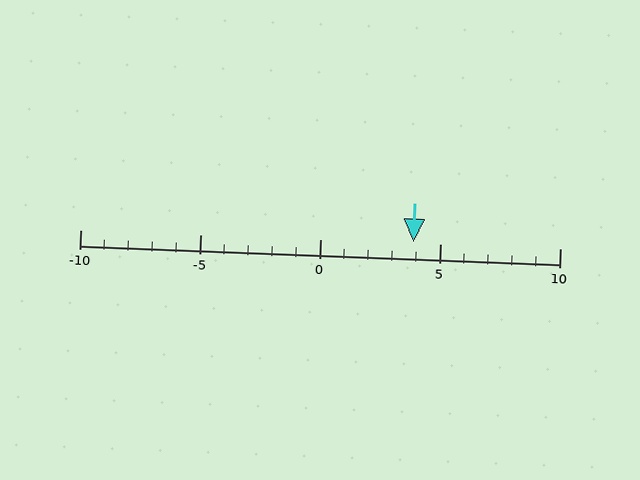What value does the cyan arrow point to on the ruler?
The cyan arrow points to approximately 4.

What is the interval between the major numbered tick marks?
The major tick marks are spaced 5 units apart.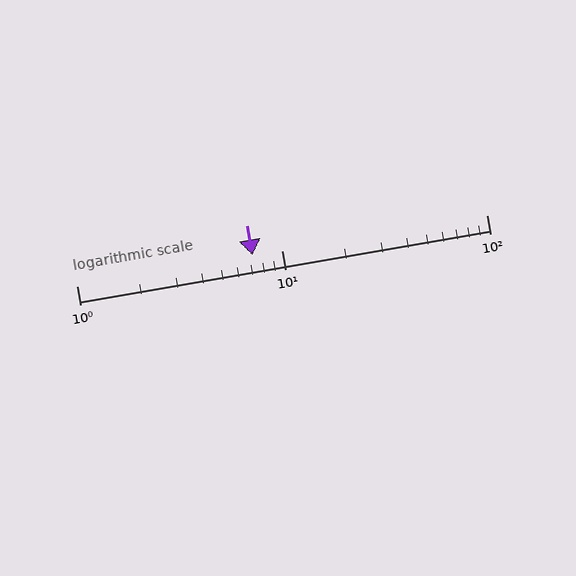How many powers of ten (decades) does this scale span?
The scale spans 2 decades, from 1 to 100.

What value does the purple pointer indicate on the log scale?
The pointer indicates approximately 7.2.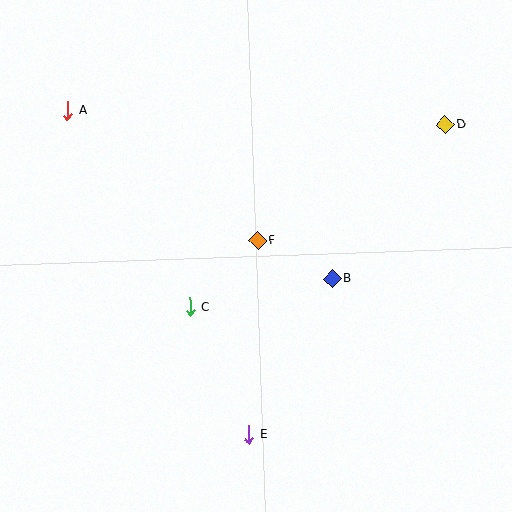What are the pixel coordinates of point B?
Point B is at (332, 279).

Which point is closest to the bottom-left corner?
Point E is closest to the bottom-left corner.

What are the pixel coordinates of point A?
Point A is at (68, 111).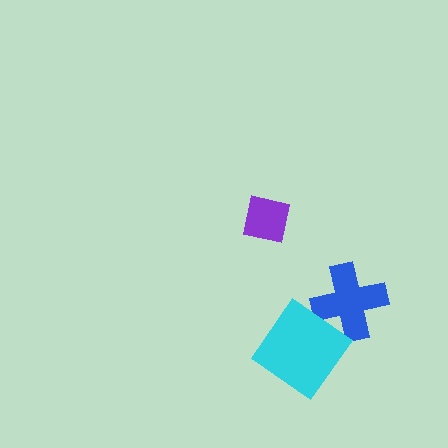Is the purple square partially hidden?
No, no other shape covers it.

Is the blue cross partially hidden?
Yes, it is partially covered by another shape.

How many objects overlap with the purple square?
0 objects overlap with the purple square.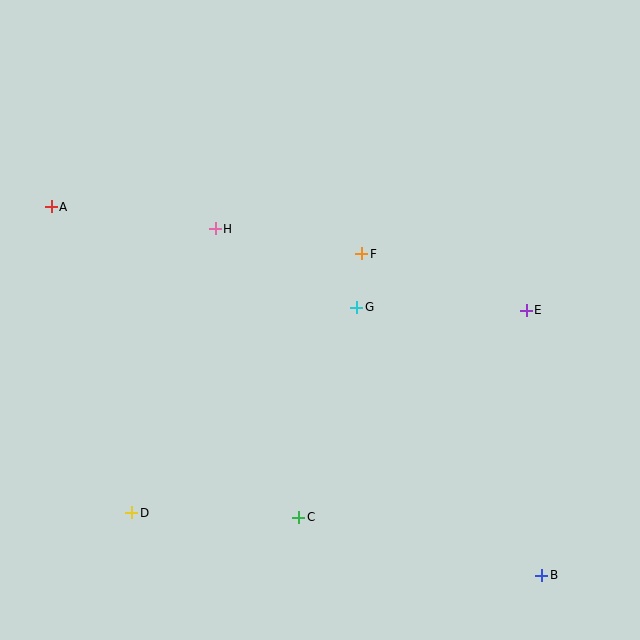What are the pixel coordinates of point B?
Point B is at (542, 575).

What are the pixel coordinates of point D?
Point D is at (132, 513).